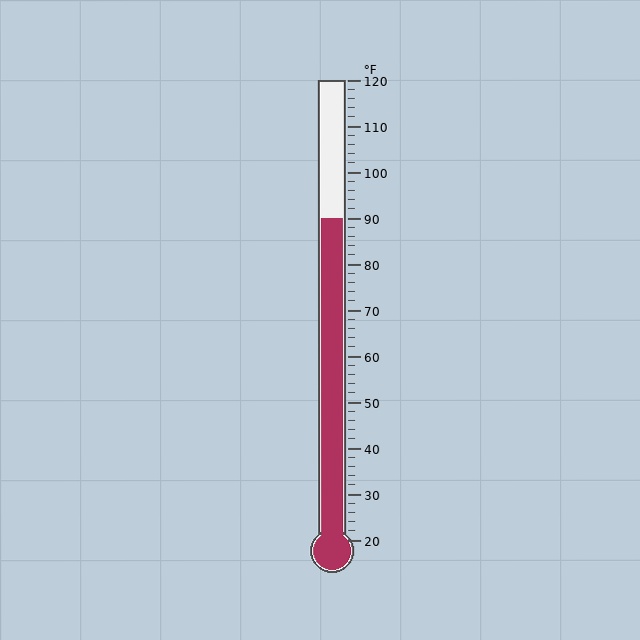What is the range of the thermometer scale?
The thermometer scale ranges from 20°F to 120°F.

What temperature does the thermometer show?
The thermometer shows approximately 90°F.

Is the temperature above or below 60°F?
The temperature is above 60°F.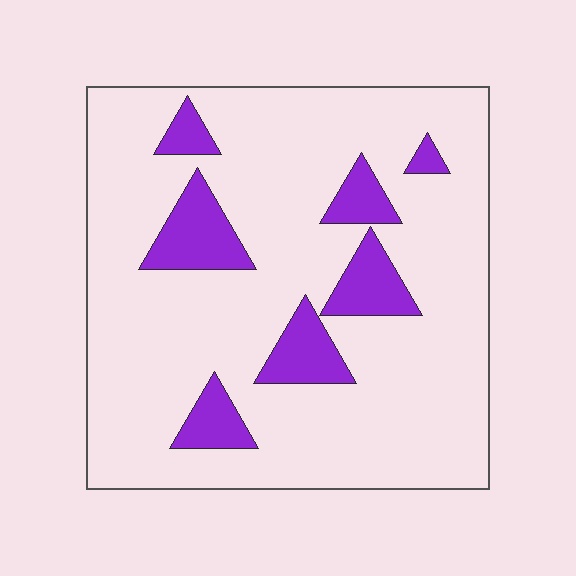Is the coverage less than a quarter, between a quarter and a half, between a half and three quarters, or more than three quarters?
Less than a quarter.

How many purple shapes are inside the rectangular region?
7.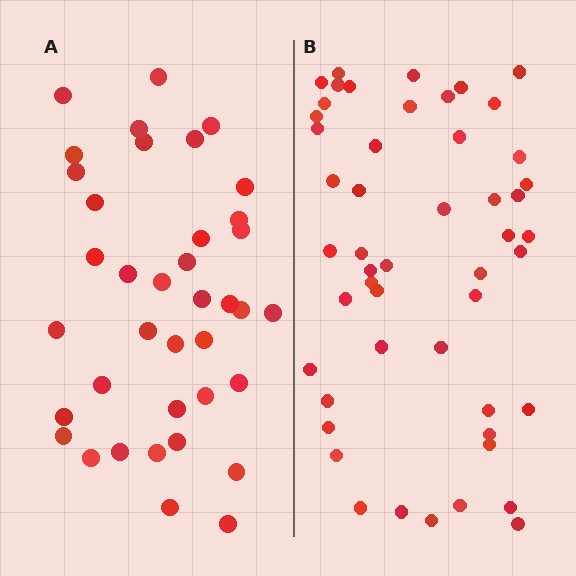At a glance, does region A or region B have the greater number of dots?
Region B (the right region) has more dots.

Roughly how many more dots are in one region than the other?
Region B has roughly 12 or so more dots than region A.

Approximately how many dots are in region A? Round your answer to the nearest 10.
About 40 dots. (The exact count is 38, which rounds to 40.)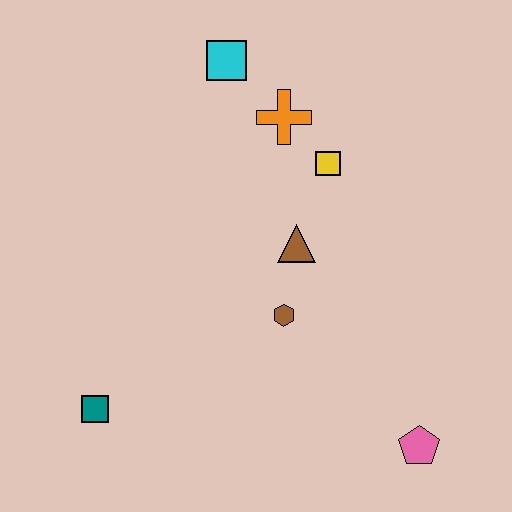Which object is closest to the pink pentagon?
The brown hexagon is closest to the pink pentagon.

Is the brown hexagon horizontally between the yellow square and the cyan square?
Yes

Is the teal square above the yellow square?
No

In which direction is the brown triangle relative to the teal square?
The brown triangle is to the right of the teal square.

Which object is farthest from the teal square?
The cyan square is farthest from the teal square.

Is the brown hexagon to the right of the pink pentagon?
No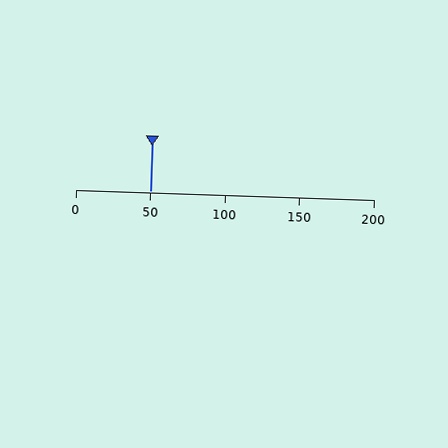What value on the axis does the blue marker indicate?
The marker indicates approximately 50.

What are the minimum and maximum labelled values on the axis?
The axis runs from 0 to 200.